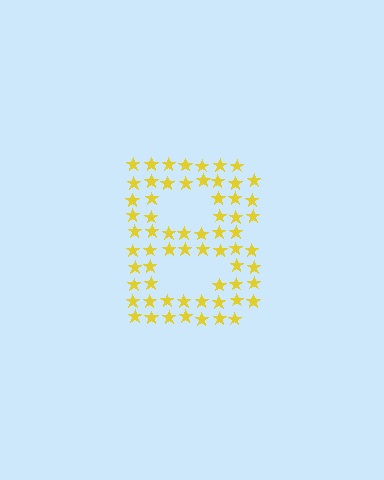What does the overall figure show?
The overall figure shows the letter B.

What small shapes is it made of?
It is made of small stars.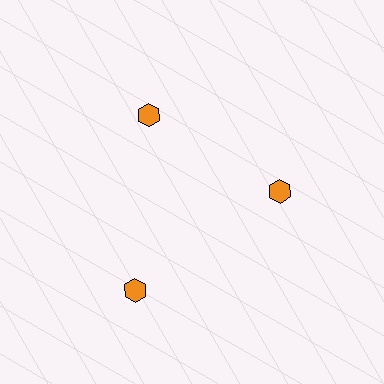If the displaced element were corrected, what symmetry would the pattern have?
It would have 3-fold rotational symmetry — the pattern would map onto itself every 120 degrees.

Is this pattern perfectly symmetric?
No. The 3 orange hexagons are arranged in a ring, but one element near the 7 o'clock position is pushed outward from the center, breaking the 3-fold rotational symmetry.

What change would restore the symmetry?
The symmetry would be restored by moving it inward, back onto the ring so that all 3 hexagons sit at equal angles and equal distance from the center.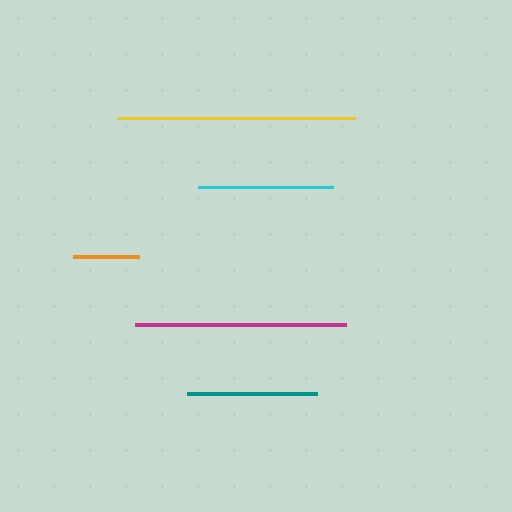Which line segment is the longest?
The yellow line is the longest at approximately 238 pixels.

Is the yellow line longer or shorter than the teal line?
The yellow line is longer than the teal line.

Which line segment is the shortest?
The orange line is the shortest at approximately 66 pixels.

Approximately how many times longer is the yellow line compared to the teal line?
The yellow line is approximately 1.8 times the length of the teal line.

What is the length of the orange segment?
The orange segment is approximately 66 pixels long.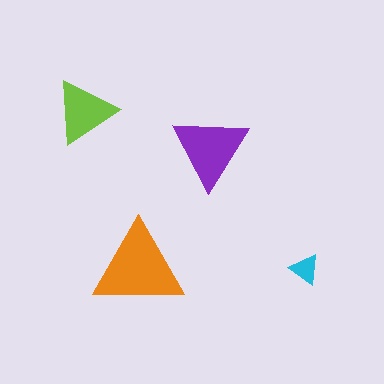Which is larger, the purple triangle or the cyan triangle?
The purple one.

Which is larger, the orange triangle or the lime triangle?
The orange one.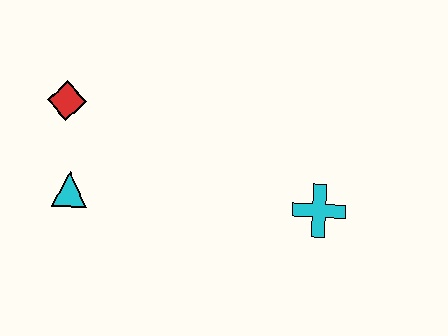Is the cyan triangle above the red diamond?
No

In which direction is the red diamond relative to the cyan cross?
The red diamond is to the left of the cyan cross.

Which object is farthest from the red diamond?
The cyan cross is farthest from the red diamond.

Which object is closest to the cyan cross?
The cyan triangle is closest to the cyan cross.